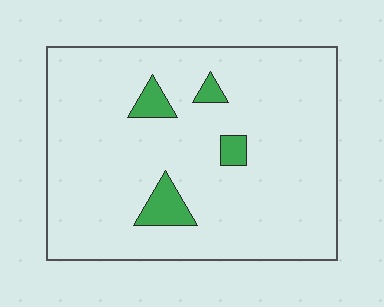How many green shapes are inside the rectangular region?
4.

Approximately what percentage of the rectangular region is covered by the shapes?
Approximately 5%.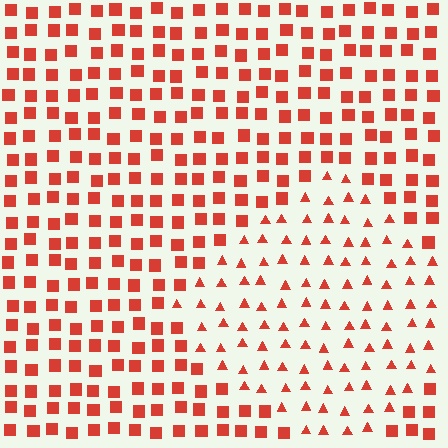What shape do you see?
I see a diamond.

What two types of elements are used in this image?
The image uses triangles inside the diamond region and squares outside it.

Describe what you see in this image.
The image is filled with small red elements arranged in a uniform grid. A diamond-shaped region contains triangles, while the surrounding area contains squares. The boundary is defined purely by the change in element shape.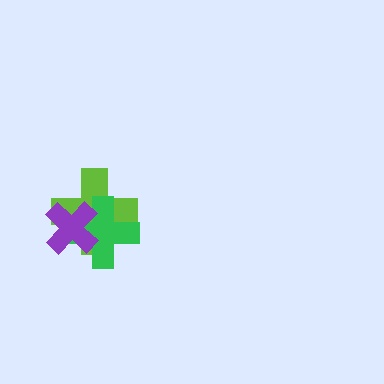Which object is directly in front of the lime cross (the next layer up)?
The green cross is directly in front of the lime cross.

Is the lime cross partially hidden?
Yes, it is partially covered by another shape.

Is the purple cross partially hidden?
No, no other shape covers it.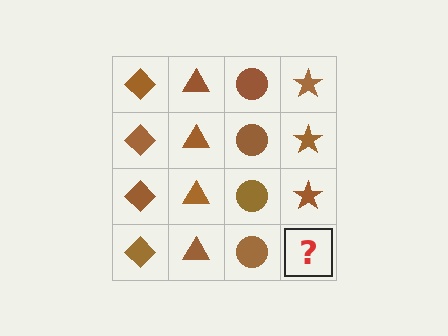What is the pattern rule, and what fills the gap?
The rule is that each column has a consistent shape. The gap should be filled with a brown star.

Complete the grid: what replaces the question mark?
The question mark should be replaced with a brown star.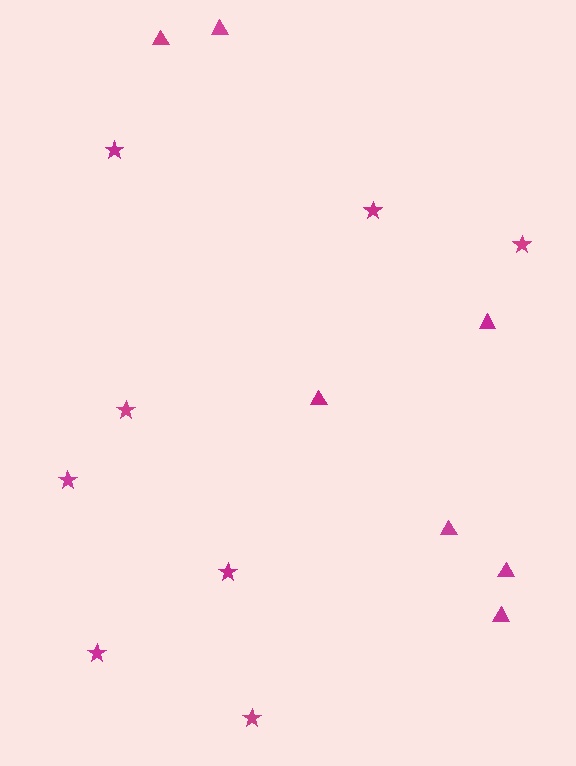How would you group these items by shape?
There are 2 groups: one group of stars (8) and one group of triangles (7).